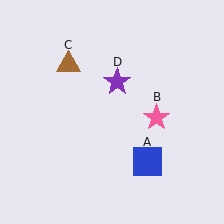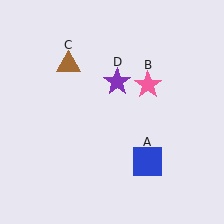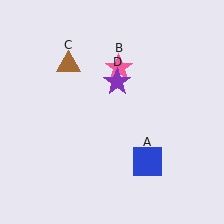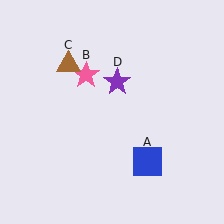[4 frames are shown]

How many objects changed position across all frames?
1 object changed position: pink star (object B).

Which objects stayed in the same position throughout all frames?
Blue square (object A) and brown triangle (object C) and purple star (object D) remained stationary.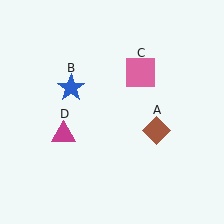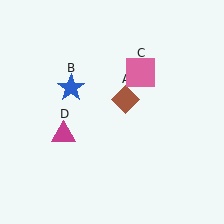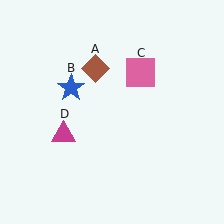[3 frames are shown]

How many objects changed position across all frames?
1 object changed position: brown diamond (object A).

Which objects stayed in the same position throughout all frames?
Blue star (object B) and pink square (object C) and magenta triangle (object D) remained stationary.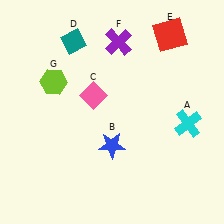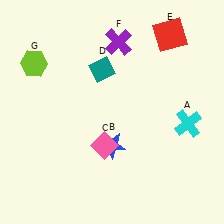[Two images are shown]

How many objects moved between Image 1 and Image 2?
3 objects moved between the two images.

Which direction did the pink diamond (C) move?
The pink diamond (C) moved down.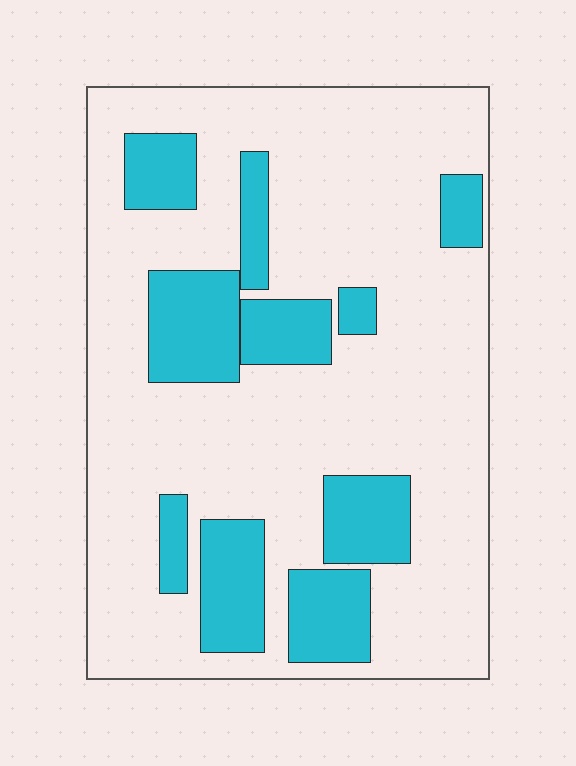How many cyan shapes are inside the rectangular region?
10.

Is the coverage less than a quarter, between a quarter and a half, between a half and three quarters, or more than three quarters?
Less than a quarter.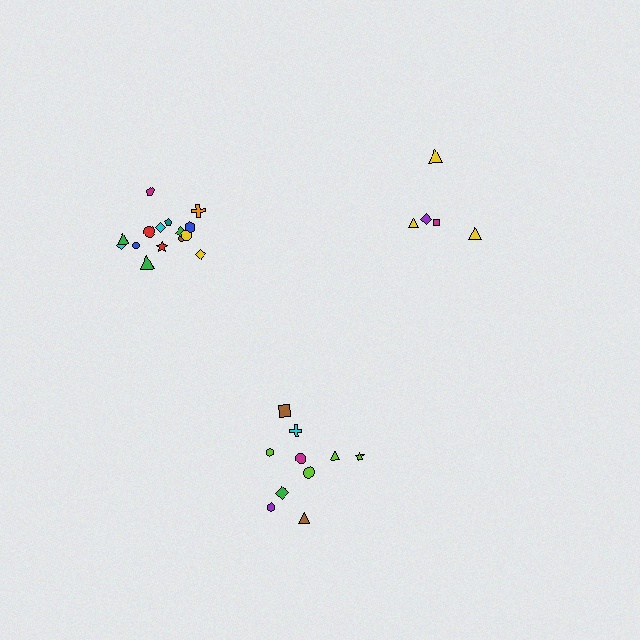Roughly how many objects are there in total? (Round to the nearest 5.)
Roughly 30 objects in total.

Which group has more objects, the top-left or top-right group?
The top-left group.